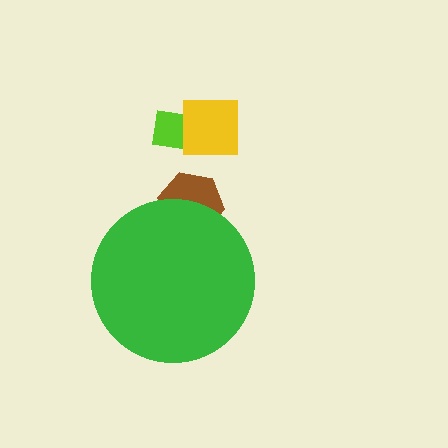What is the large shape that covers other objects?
A green circle.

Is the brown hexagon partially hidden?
Yes, the brown hexagon is partially hidden behind the green circle.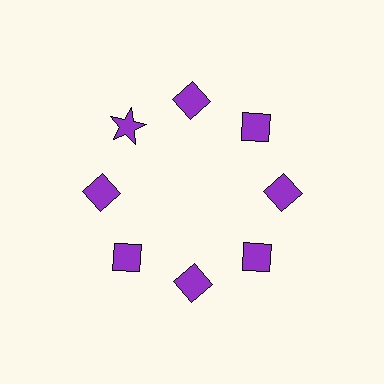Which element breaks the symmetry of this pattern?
The purple star at roughly the 10 o'clock position breaks the symmetry. All other shapes are purple diamonds.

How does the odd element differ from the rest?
It has a different shape: star instead of diamond.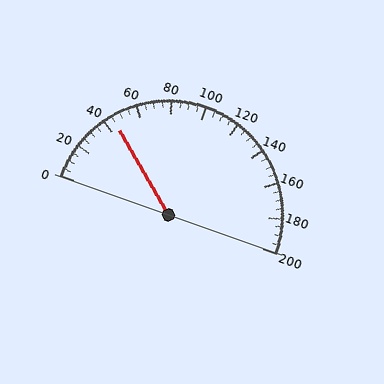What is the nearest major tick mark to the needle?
The nearest major tick mark is 40.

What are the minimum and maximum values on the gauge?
The gauge ranges from 0 to 200.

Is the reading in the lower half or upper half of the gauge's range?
The reading is in the lower half of the range (0 to 200).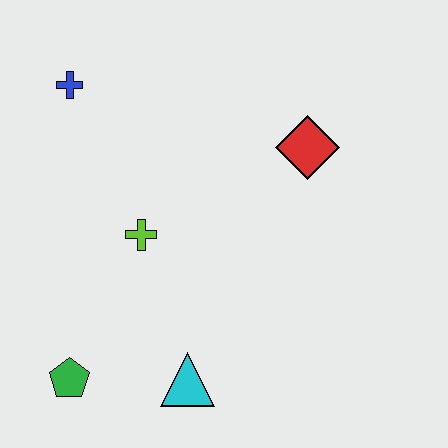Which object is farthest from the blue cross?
The cyan triangle is farthest from the blue cross.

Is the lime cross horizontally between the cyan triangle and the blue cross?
Yes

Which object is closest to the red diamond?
The lime cross is closest to the red diamond.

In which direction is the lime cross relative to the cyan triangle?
The lime cross is above the cyan triangle.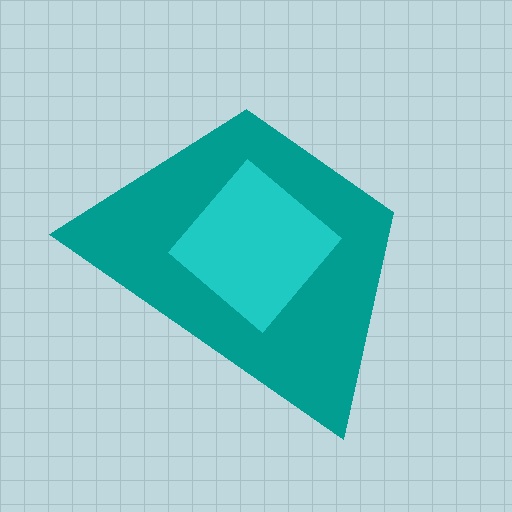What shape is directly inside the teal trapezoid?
The cyan diamond.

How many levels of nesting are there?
2.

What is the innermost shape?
The cyan diamond.